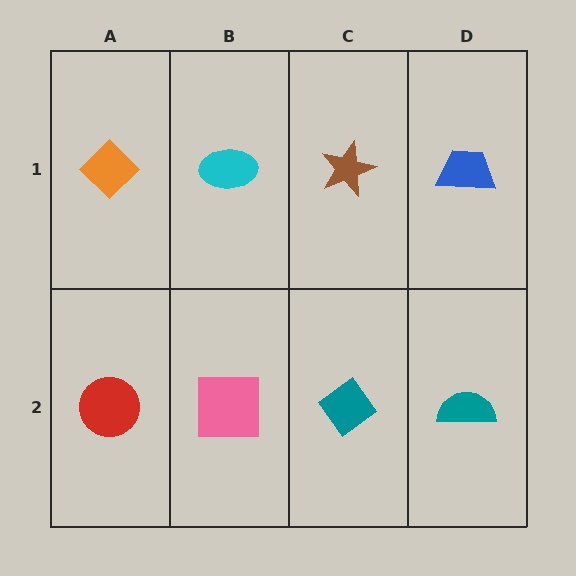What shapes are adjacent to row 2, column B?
A cyan ellipse (row 1, column B), a red circle (row 2, column A), a teal diamond (row 2, column C).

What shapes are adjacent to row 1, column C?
A teal diamond (row 2, column C), a cyan ellipse (row 1, column B), a blue trapezoid (row 1, column D).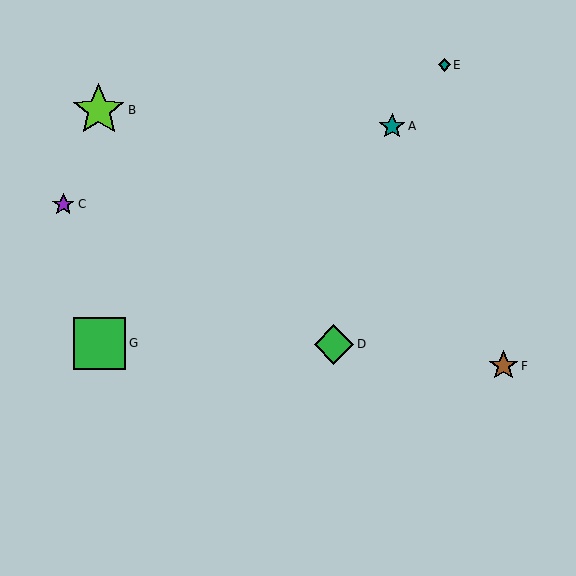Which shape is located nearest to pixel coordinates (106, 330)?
The green square (labeled G) at (100, 343) is nearest to that location.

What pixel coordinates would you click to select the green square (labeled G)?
Click at (100, 343) to select the green square G.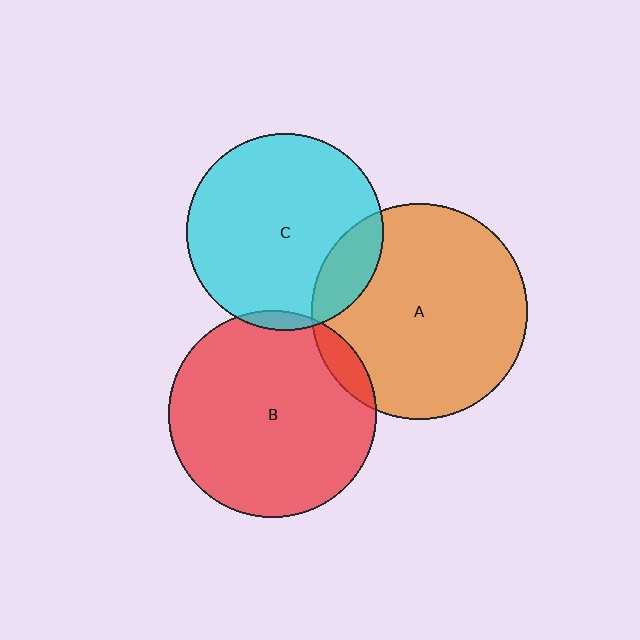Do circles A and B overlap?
Yes.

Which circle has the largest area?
Circle A (orange).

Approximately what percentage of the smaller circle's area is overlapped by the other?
Approximately 5%.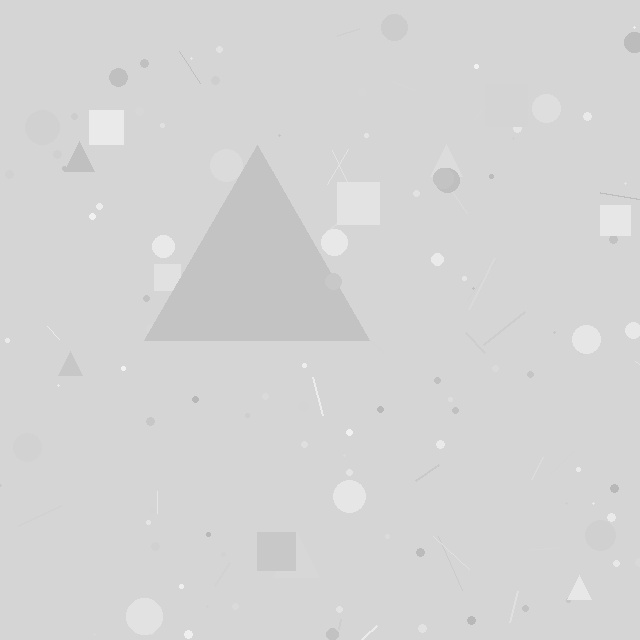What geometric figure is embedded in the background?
A triangle is embedded in the background.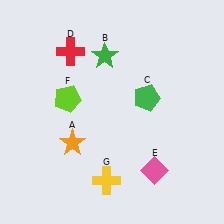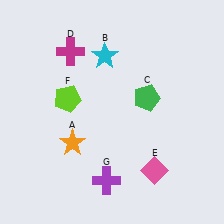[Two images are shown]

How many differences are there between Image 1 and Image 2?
There are 3 differences between the two images.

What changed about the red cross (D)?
In Image 1, D is red. In Image 2, it changed to magenta.